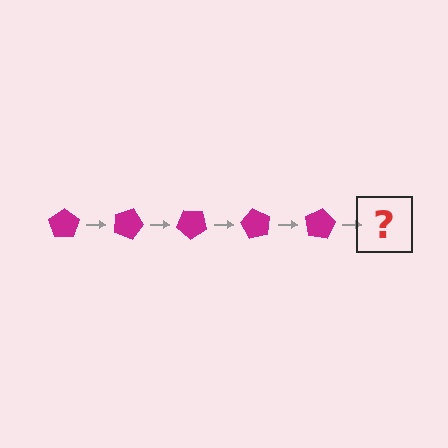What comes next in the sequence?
The next element should be a magenta pentagon rotated 100 degrees.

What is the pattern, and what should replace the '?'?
The pattern is that the pentagon rotates 20 degrees each step. The '?' should be a magenta pentagon rotated 100 degrees.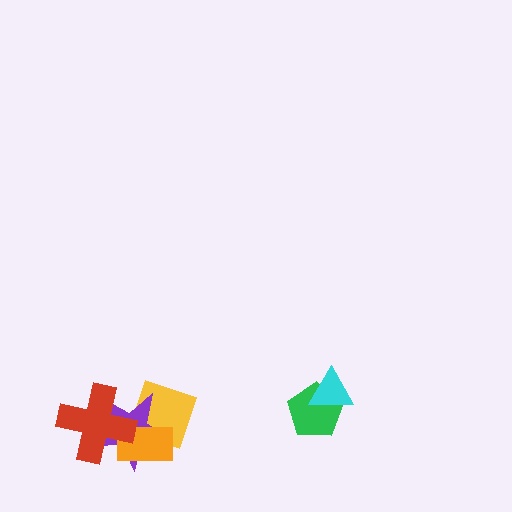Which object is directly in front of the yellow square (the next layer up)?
The purple star is directly in front of the yellow square.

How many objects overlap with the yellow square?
2 objects overlap with the yellow square.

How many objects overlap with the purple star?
3 objects overlap with the purple star.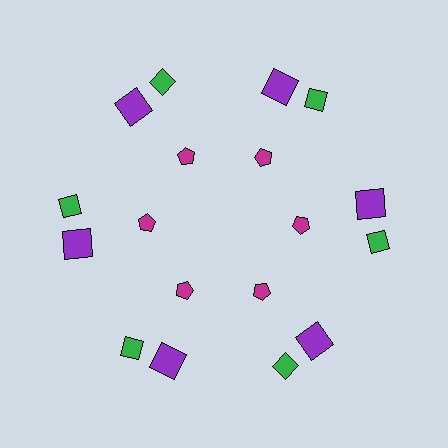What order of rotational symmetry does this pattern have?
This pattern has 6-fold rotational symmetry.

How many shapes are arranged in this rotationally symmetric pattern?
There are 18 shapes, arranged in 6 groups of 3.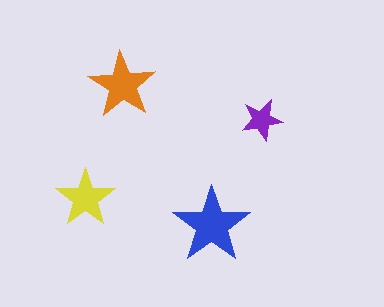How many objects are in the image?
There are 4 objects in the image.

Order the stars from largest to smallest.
the blue one, the orange one, the yellow one, the purple one.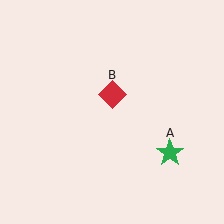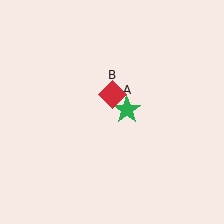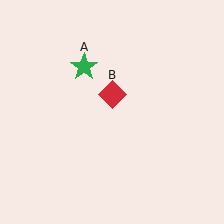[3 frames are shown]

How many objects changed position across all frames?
1 object changed position: green star (object A).